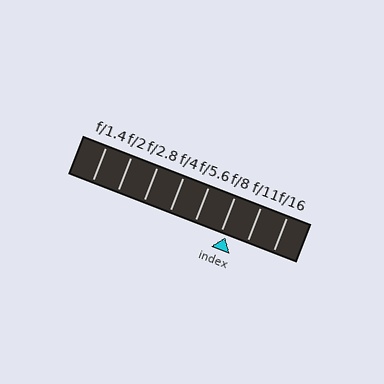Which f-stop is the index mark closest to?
The index mark is closest to f/8.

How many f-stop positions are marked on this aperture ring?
There are 8 f-stop positions marked.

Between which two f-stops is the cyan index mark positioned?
The index mark is between f/8 and f/11.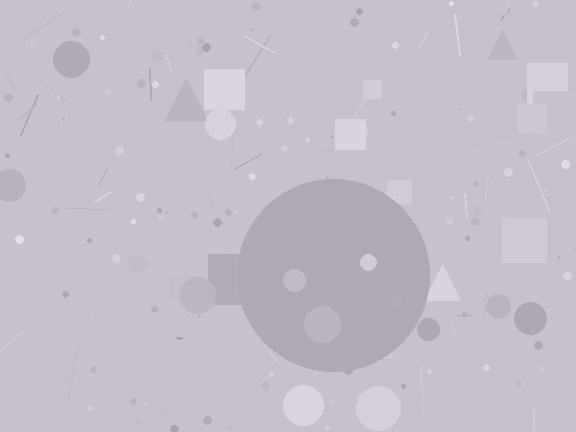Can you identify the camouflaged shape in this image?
The camouflaged shape is a circle.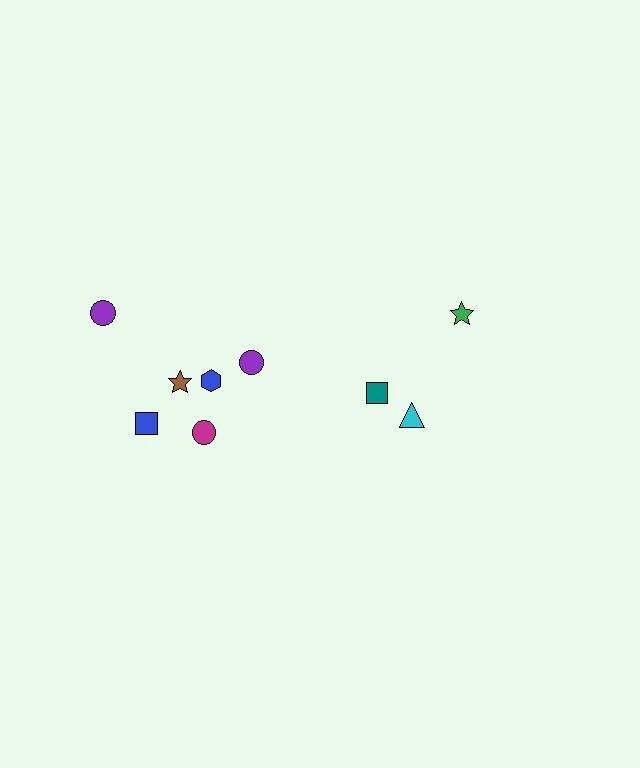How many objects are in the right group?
There are 3 objects.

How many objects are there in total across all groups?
There are 10 objects.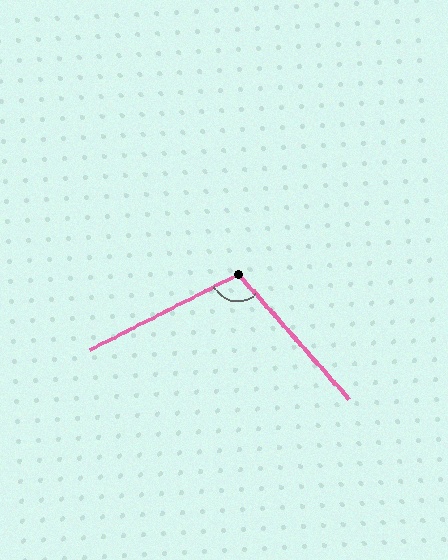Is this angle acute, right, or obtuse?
It is obtuse.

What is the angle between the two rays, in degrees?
Approximately 105 degrees.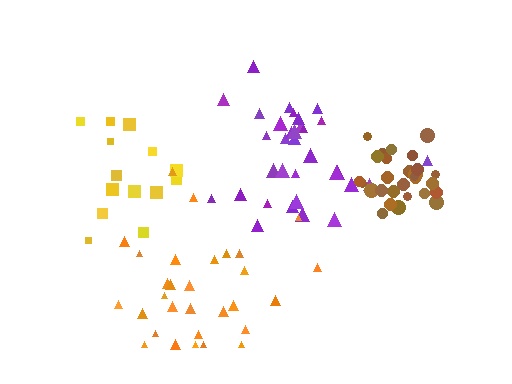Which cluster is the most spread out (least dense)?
Orange.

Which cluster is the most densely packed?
Brown.